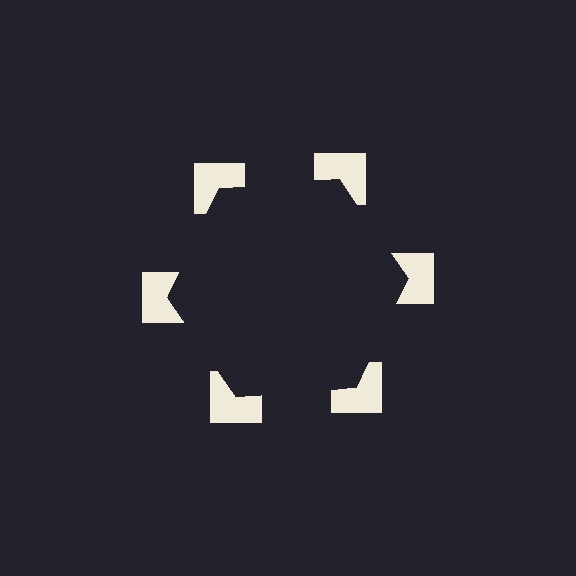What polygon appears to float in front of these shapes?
An illusory hexagon — its edges are inferred from the aligned wedge cuts in the notched squares, not physically drawn.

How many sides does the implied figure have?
6 sides.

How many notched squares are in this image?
There are 6 — one at each vertex of the illusory hexagon.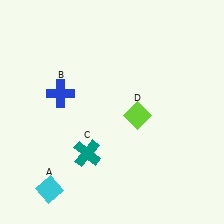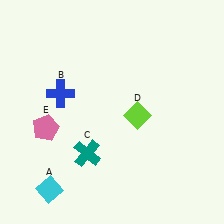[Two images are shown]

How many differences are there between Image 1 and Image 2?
There is 1 difference between the two images.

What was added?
A pink pentagon (E) was added in Image 2.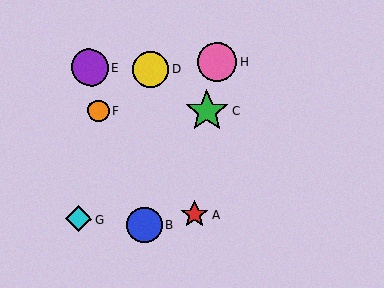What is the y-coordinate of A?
Object A is at y≈215.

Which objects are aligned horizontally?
Objects C, F are aligned horizontally.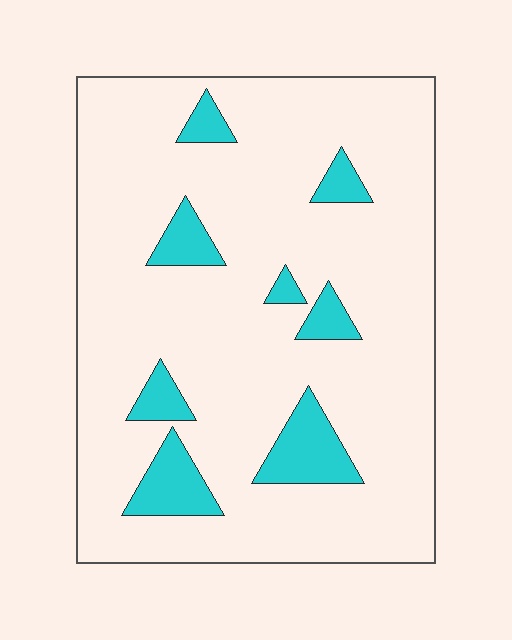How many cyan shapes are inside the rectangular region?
8.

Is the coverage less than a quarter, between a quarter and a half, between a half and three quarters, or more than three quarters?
Less than a quarter.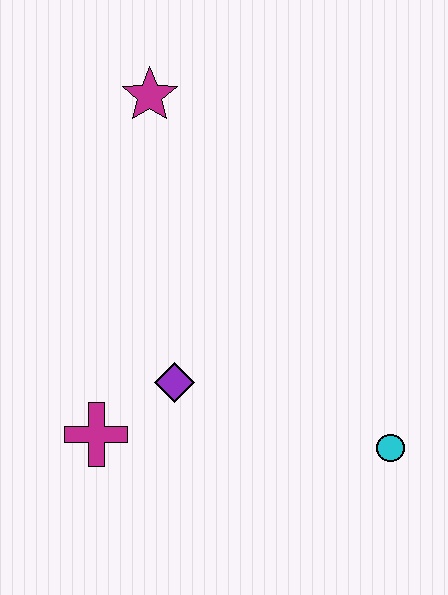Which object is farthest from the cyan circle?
The magenta star is farthest from the cyan circle.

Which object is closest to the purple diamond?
The magenta cross is closest to the purple diamond.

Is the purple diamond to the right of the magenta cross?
Yes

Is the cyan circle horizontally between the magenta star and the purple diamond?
No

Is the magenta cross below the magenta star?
Yes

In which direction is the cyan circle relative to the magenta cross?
The cyan circle is to the right of the magenta cross.